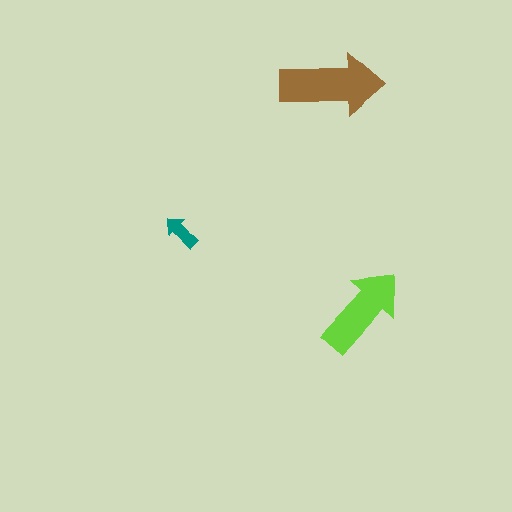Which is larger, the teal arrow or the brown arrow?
The brown one.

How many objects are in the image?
There are 3 objects in the image.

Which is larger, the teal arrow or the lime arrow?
The lime one.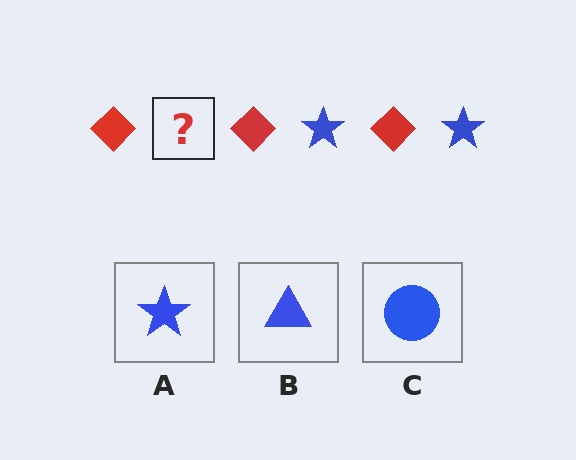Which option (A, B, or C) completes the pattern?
A.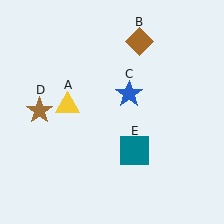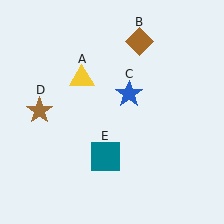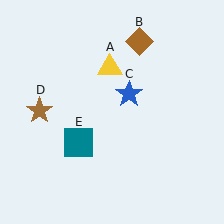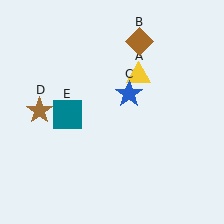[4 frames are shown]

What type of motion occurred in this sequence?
The yellow triangle (object A), teal square (object E) rotated clockwise around the center of the scene.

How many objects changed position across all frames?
2 objects changed position: yellow triangle (object A), teal square (object E).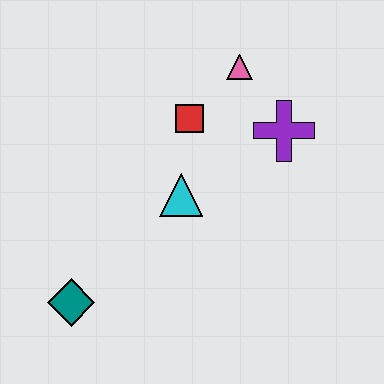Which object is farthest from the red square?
The teal diamond is farthest from the red square.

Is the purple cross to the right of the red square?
Yes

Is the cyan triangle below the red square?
Yes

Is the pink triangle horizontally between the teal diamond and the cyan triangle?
No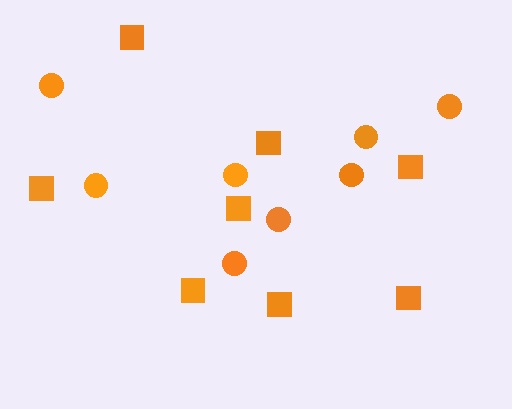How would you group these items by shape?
There are 2 groups: one group of squares (8) and one group of circles (8).